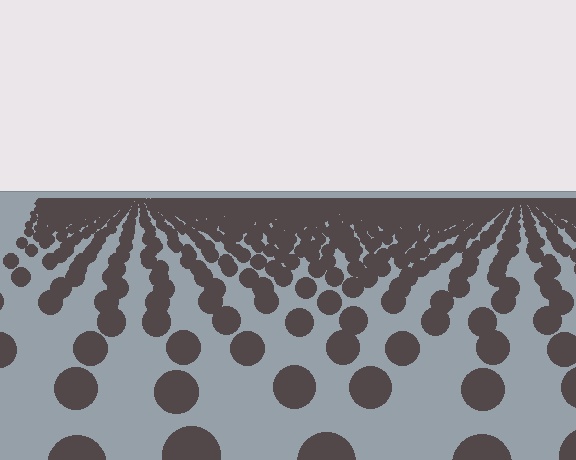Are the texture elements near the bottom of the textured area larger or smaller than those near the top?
Larger. Near the bottom, elements are closer to the viewer and appear at a bigger on-screen size.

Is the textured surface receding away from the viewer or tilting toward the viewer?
The surface is receding away from the viewer. Texture elements get smaller and denser toward the top.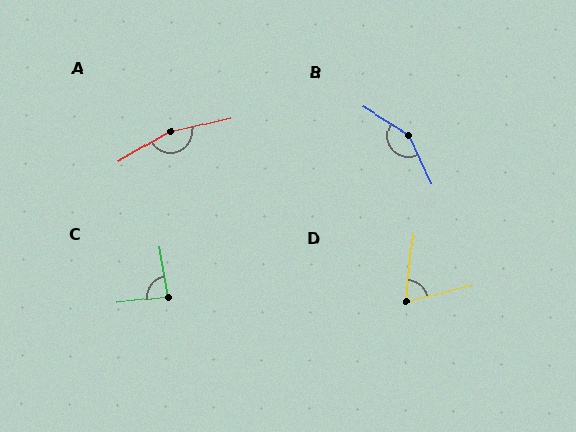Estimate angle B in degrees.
Approximately 147 degrees.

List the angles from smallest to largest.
D (69°), C (87°), B (147°), A (163°).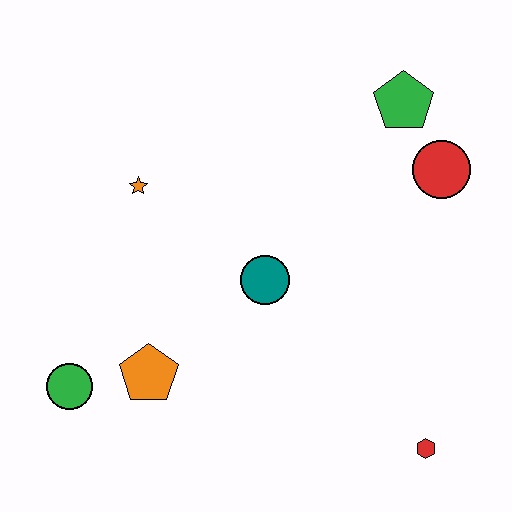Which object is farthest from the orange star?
The red hexagon is farthest from the orange star.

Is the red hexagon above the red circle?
No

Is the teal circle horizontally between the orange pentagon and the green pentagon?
Yes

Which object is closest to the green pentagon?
The red circle is closest to the green pentagon.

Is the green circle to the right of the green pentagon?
No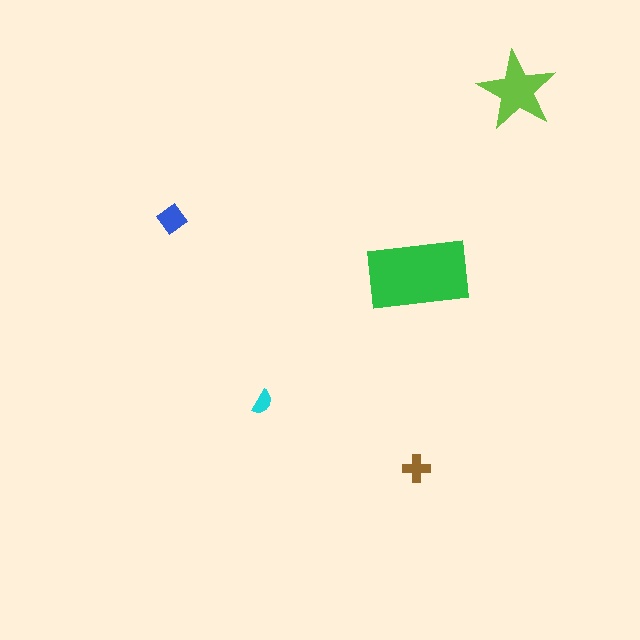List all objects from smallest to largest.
The cyan semicircle, the brown cross, the blue diamond, the lime star, the green rectangle.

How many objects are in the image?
There are 5 objects in the image.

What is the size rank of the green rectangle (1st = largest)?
1st.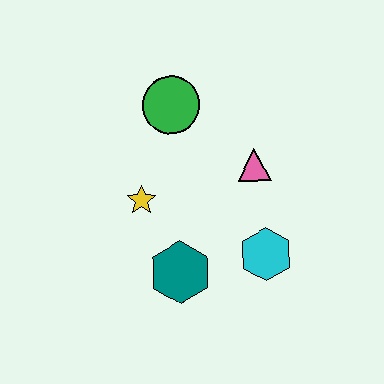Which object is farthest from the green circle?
The cyan hexagon is farthest from the green circle.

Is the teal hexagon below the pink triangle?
Yes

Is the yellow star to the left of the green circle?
Yes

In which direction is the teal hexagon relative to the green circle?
The teal hexagon is below the green circle.